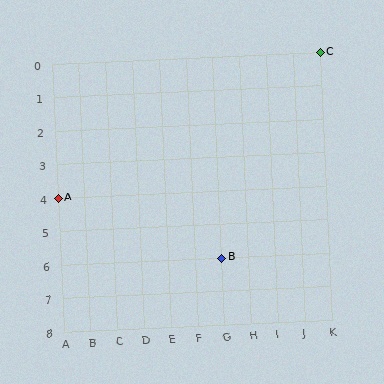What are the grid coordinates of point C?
Point C is at grid coordinates (K, 0).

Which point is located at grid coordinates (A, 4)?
Point A is at (A, 4).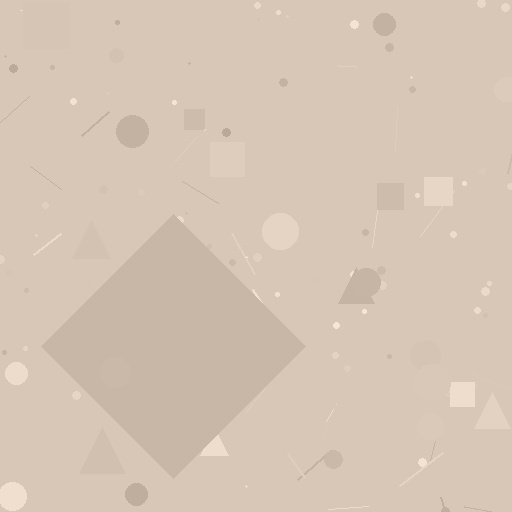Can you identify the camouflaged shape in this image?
The camouflaged shape is a diamond.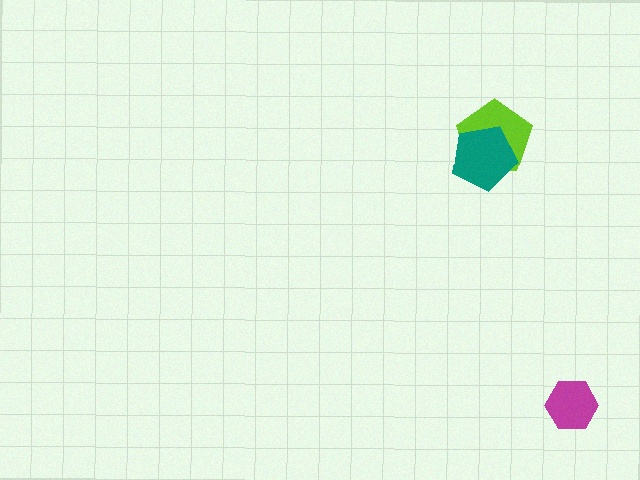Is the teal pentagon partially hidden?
No, no other shape covers it.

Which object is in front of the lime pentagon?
The teal pentagon is in front of the lime pentagon.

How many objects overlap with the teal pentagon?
1 object overlaps with the teal pentagon.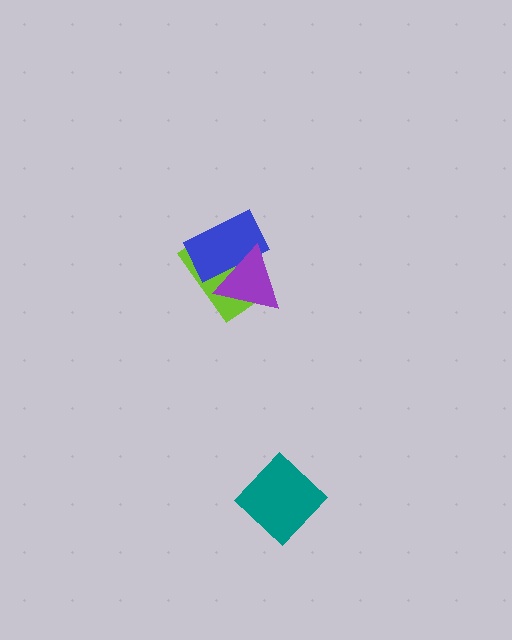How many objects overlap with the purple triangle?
2 objects overlap with the purple triangle.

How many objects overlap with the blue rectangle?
2 objects overlap with the blue rectangle.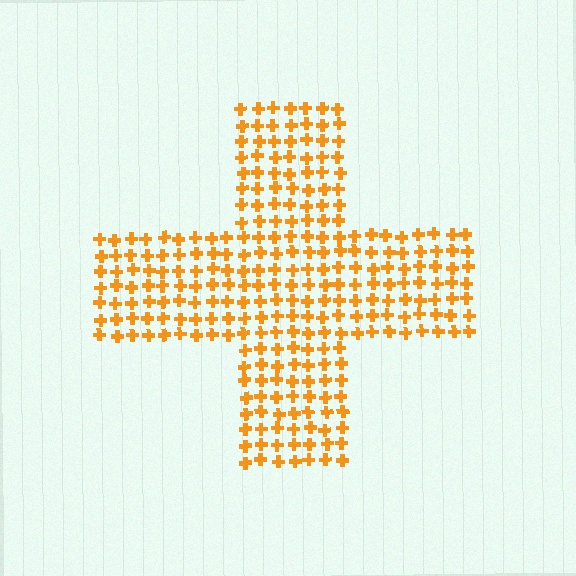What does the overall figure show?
The overall figure shows a cross.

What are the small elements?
The small elements are crosses.